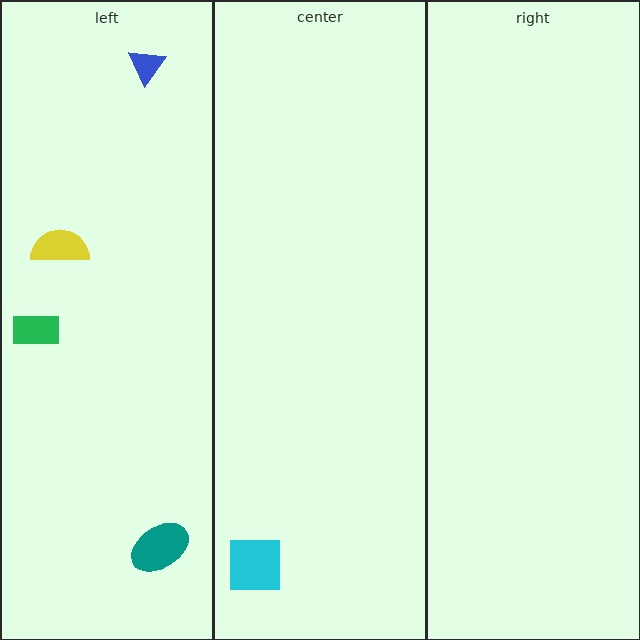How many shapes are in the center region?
1.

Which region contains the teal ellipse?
The left region.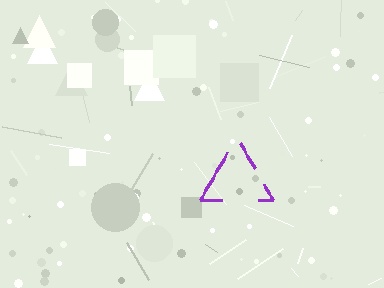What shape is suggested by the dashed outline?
The dashed outline suggests a triangle.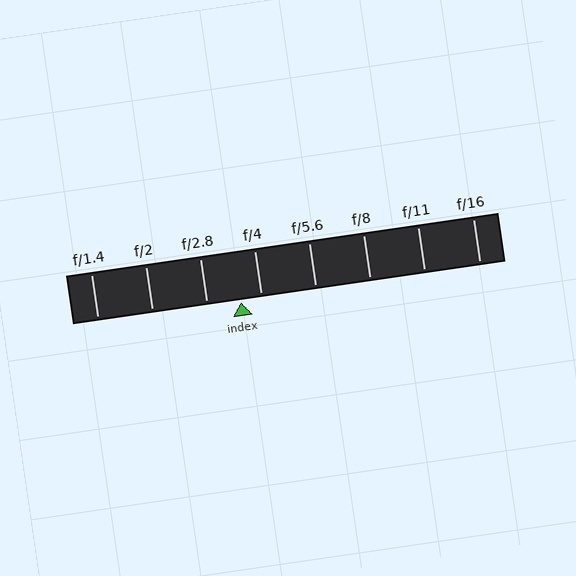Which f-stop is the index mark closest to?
The index mark is closest to f/4.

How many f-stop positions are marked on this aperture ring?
There are 8 f-stop positions marked.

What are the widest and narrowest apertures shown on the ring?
The widest aperture shown is f/1.4 and the narrowest is f/16.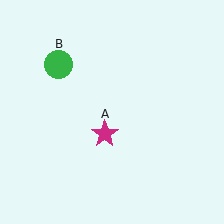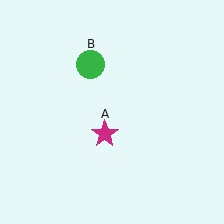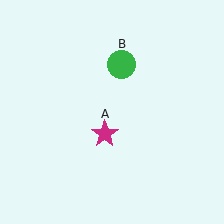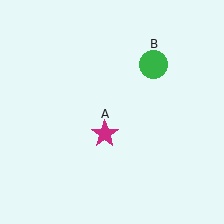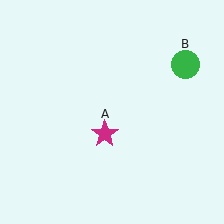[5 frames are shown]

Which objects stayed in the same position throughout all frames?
Magenta star (object A) remained stationary.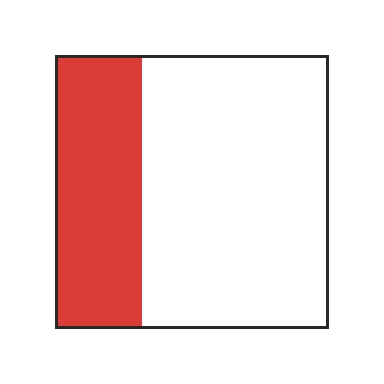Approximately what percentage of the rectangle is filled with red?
Approximately 30%.